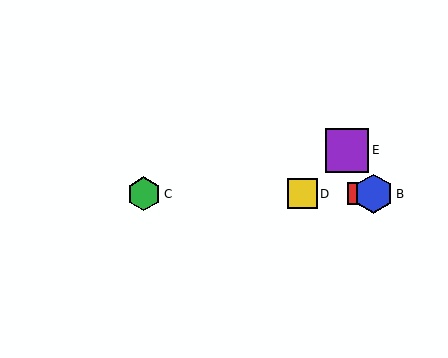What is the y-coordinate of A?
Object A is at y≈194.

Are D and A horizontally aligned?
Yes, both are at y≈194.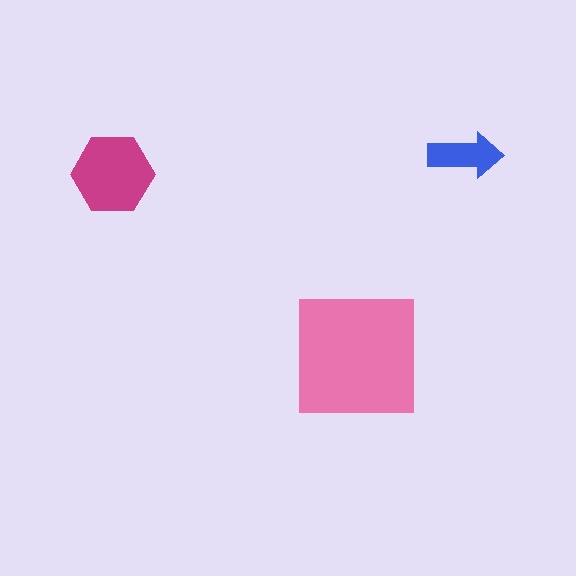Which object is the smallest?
The blue arrow.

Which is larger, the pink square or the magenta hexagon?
The pink square.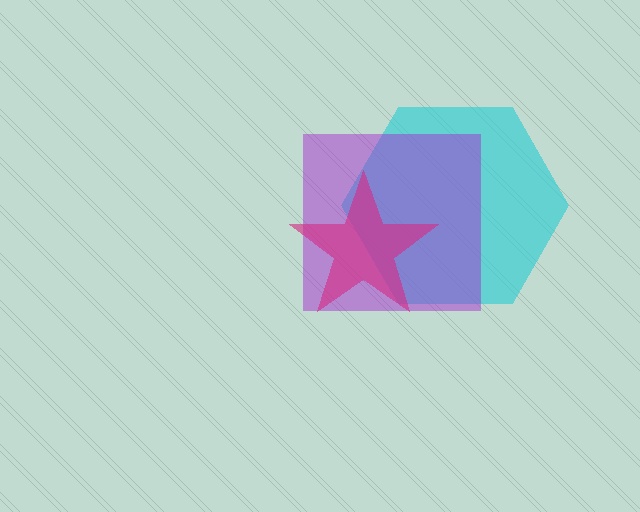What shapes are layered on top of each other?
The layered shapes are: a cyan hexagon, a purple square, a magenta star.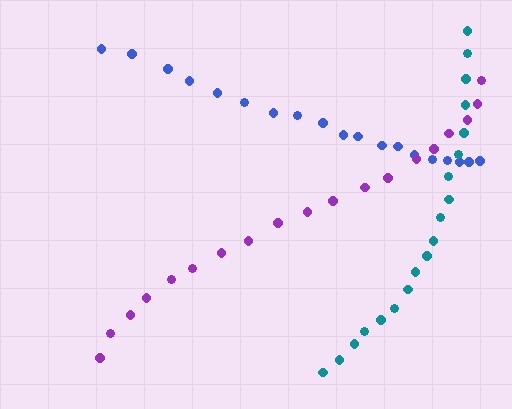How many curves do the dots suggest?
There are 3 distinct paths.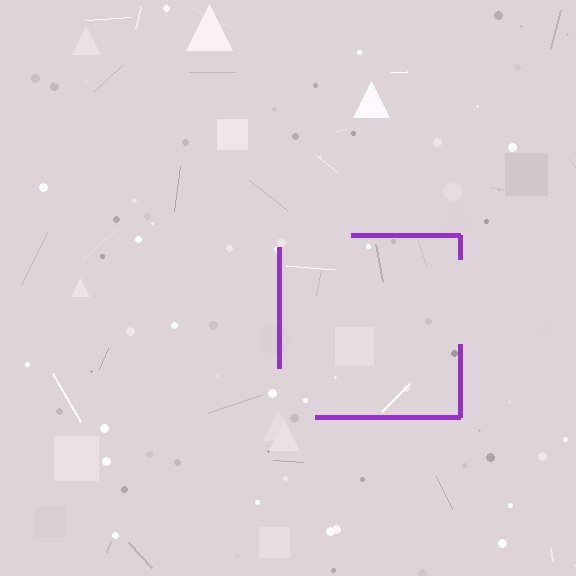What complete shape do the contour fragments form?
The contour fragments form a square.